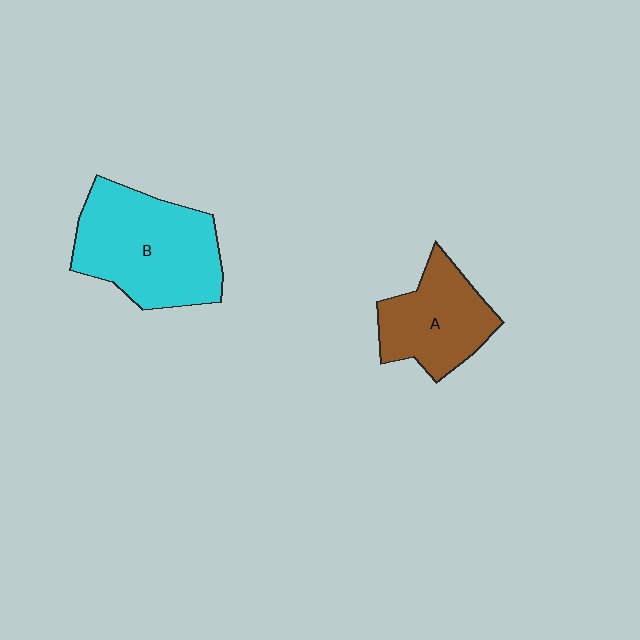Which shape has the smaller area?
Shape A (brown).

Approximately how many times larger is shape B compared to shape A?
Approximately 1.5 times.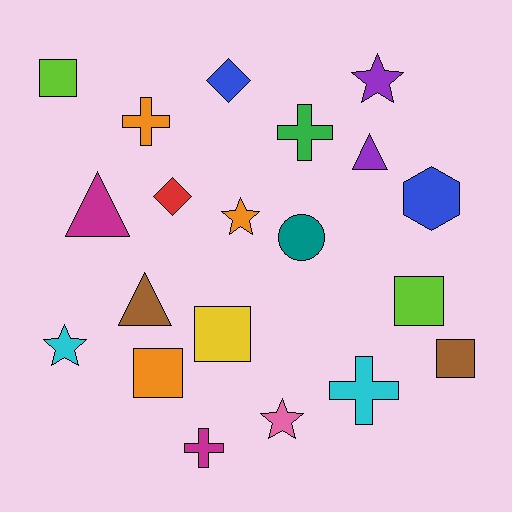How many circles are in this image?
There is 1 circle.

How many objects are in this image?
There are 20 objects.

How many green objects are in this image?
There is 1 green object.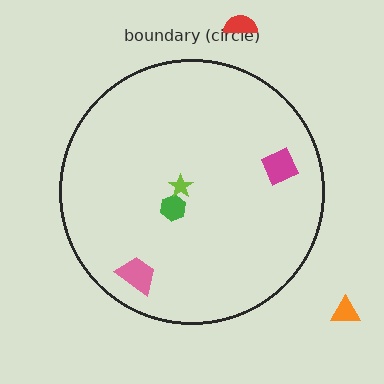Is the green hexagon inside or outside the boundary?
Inside.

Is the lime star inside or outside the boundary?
Inside.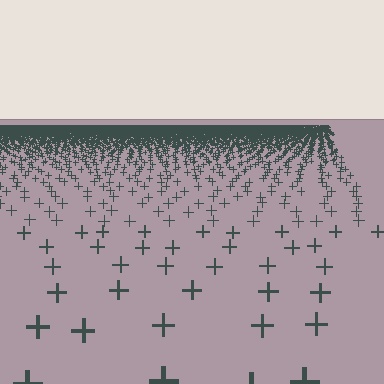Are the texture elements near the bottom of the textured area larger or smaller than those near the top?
Larger. Near the bottom, elements are closer to the viewer and appear at a bigger on-screen size.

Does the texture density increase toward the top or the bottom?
Density increases toward the top.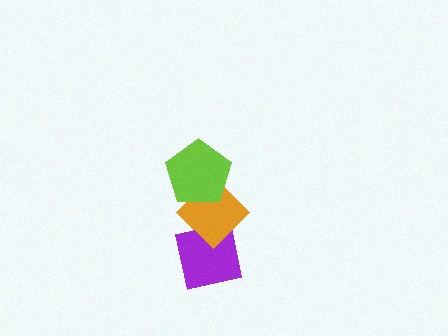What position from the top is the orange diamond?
The orange diamond is 2nd from the top.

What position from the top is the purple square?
The purple square is 3rd from the top.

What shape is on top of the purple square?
The orange diamond is on top of the purple square.